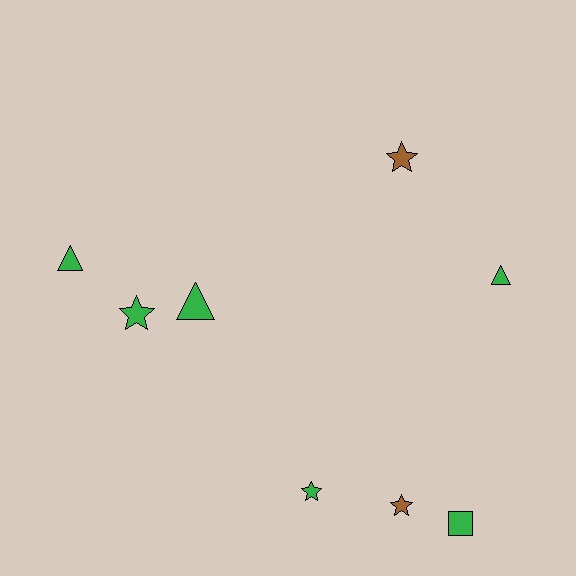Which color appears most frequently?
Green, with 6 objects.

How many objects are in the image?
There are 8 objects.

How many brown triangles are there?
There are no brown triangles.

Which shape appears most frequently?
Star, with 4 objects.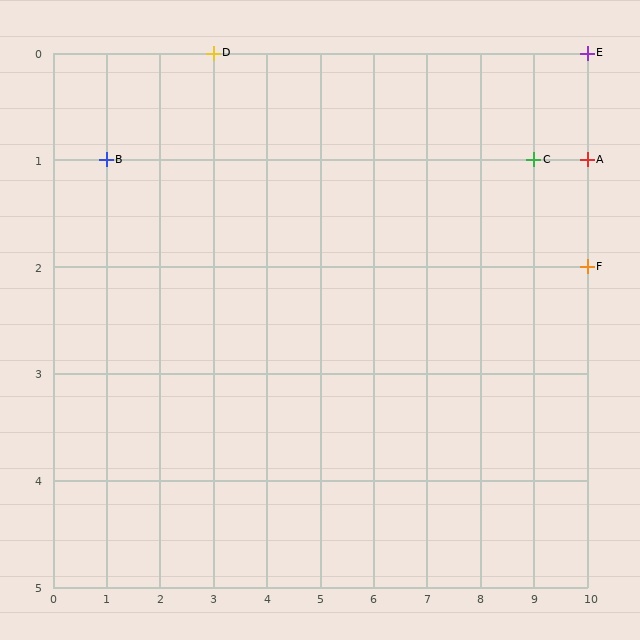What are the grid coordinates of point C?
Point C is at grid coordinates (9, 1).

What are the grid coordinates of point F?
Point F is at grid coordinates (10, 2).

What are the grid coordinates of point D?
Point D is at grid coordinates (3, 0).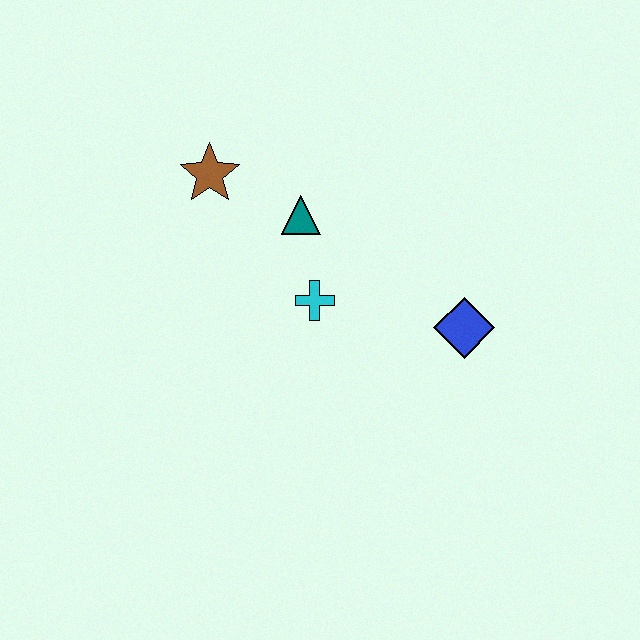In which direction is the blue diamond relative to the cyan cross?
The blue diamond is to the right of the cyan cross.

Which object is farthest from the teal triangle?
The blue diamond is farthest from the teal triangle.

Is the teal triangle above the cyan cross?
Yes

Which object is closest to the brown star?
The teal triangle is closest to the brown star.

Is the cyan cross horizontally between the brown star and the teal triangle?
No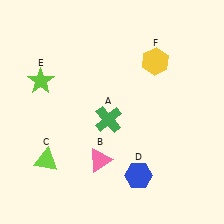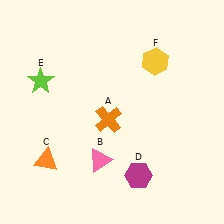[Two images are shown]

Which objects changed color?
A changed from green to orange. C changed from lime to orange. D changed from blue to magenta.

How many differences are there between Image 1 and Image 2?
There are 3 differences between the two images.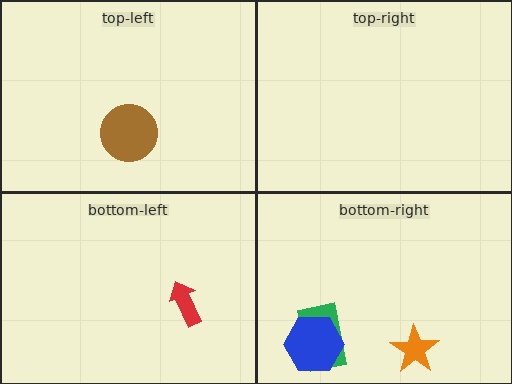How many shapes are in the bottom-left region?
1.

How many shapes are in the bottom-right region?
3.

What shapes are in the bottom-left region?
The red arrow.